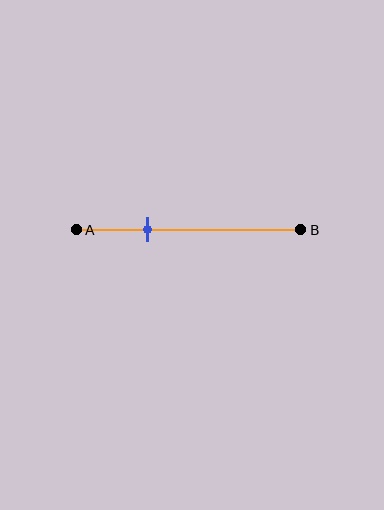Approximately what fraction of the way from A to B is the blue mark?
The blue mark is approximately 30% of the way from A to B.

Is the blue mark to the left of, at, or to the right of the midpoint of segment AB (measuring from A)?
The blue mark is to the left of the midpoint of segment AB.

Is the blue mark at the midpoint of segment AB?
No, the mark is at about 30% from A, not at the 50% midpoint.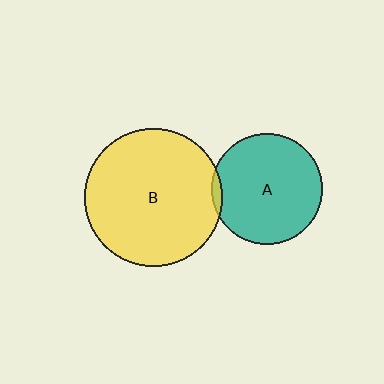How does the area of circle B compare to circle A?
Approximately 1.5 times.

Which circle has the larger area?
Circle B (yellow).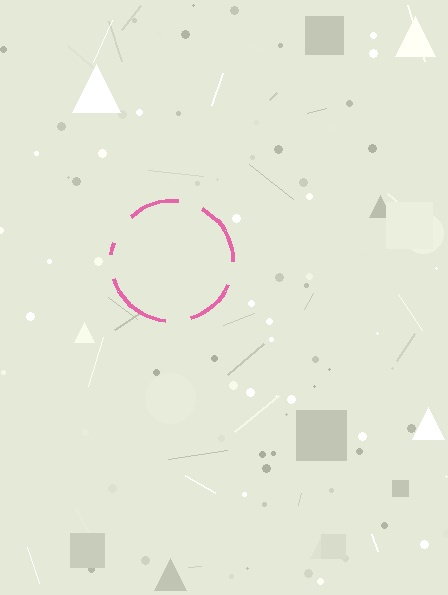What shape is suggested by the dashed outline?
The dashed outline suggests a circle.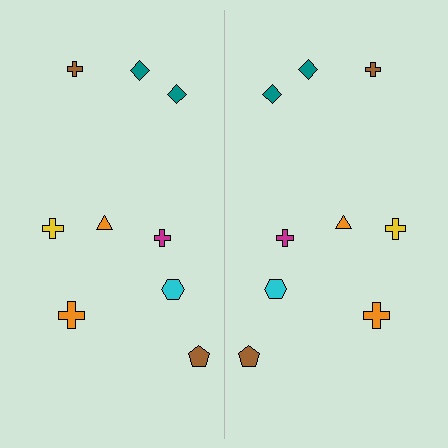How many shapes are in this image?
There are 18 shapes in this image.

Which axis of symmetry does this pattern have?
The pattern has a vertical axis of symmetry running through the center of the image.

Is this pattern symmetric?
Yes, this pattern has bilateral (reflection) symmetry.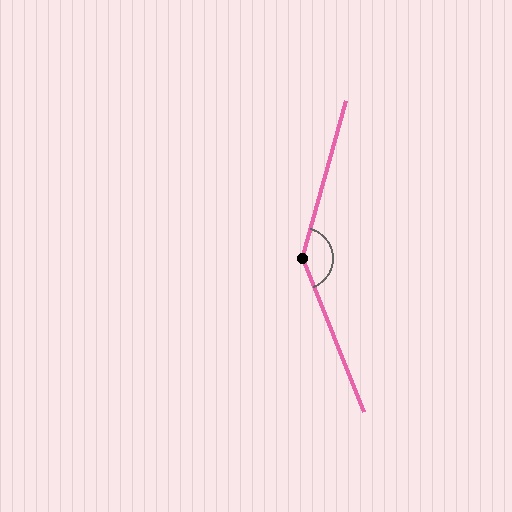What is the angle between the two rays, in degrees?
Approximately 143 degrees.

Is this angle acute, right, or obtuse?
It is obtuse.